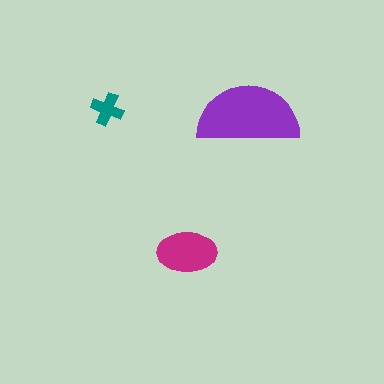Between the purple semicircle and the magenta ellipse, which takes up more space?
The purple semicircle.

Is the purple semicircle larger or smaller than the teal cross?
Larger.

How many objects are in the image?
There are 3 objects in the image.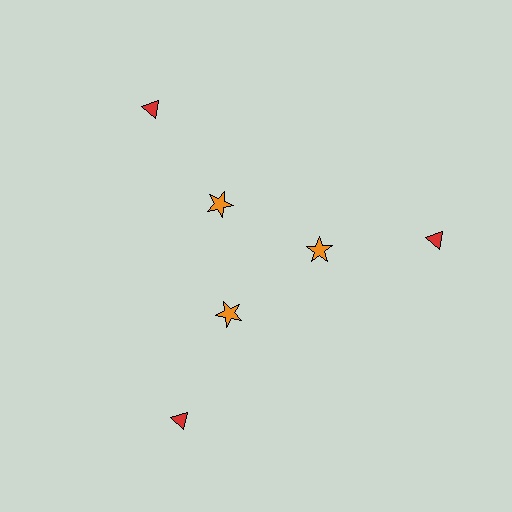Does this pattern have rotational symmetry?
Yes, this pattern has 3-fold rotational symmetry. It looks the same after rotating 120 degrees around the center.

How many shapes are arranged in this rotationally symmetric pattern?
There are 6 shapes, arranged in 3 groups of 2.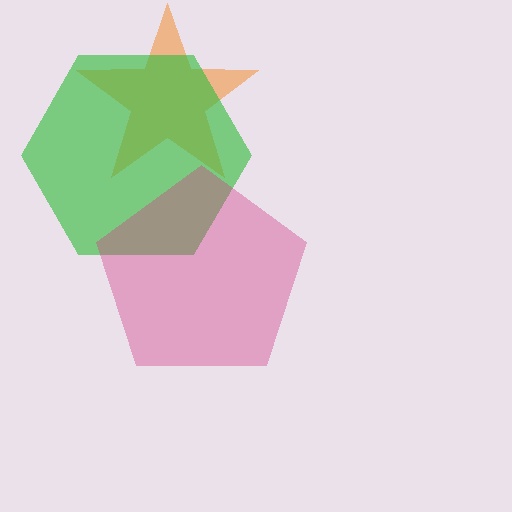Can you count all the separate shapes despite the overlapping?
Yes, there are 3 separate shapes.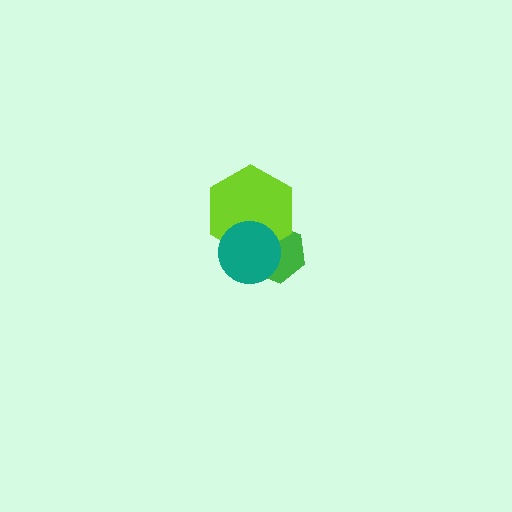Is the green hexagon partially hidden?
Yes, it is partially covered by another shape.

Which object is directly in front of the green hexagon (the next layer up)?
The lime hexagon is directly in front of the green hexagon.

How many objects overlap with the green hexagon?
2 objects overlap with the green hexagon.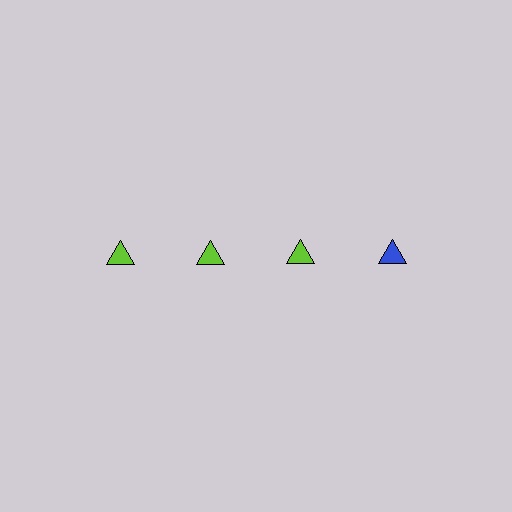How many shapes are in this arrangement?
There are 4 shapes arranged in a grid pattern.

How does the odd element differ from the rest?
It has a different color: blue instead of lime.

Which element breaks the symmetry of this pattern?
The blue triangle in the top row, second from right column breaks the symmetry. All other shapes are lime triangles.